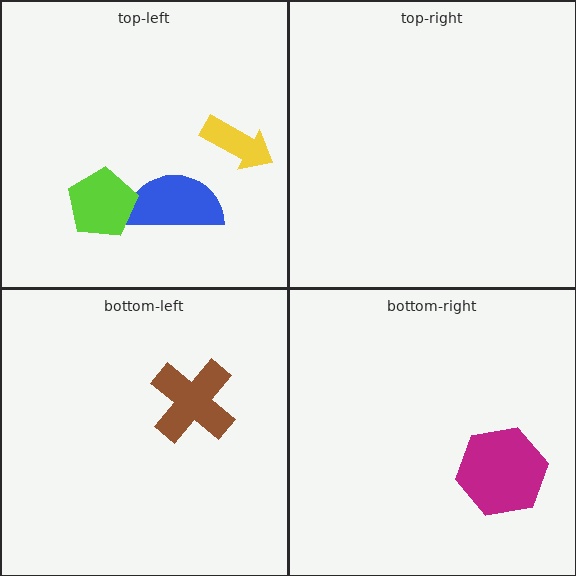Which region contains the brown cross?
The bottom-left region.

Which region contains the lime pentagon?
The top-left region.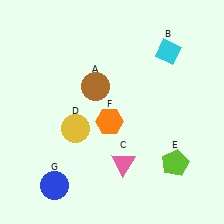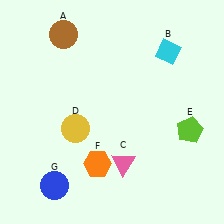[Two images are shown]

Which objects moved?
The objects that moved are: the brown circle (A), the lime pentagon (E), the orange hexagon (F).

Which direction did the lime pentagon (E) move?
The lime pentagon (E) moved up.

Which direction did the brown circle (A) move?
The brown circle (A) moved up.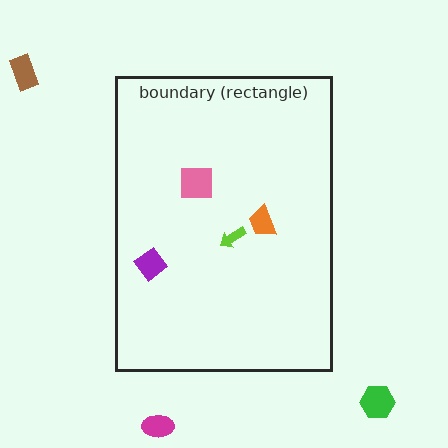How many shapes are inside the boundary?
4 inside, 3 outside.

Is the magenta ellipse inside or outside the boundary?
Outside.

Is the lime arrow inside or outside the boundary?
Inside.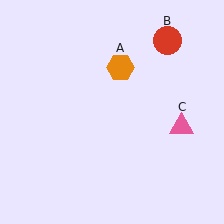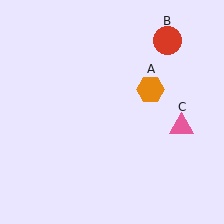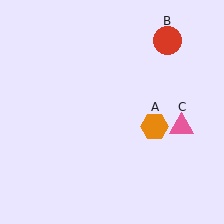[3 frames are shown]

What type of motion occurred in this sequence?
The orange hexagon (object A) rotated clockwise around the center of the scene.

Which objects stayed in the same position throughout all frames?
Red circle (object B) and pink triangle (object C) remained stationary.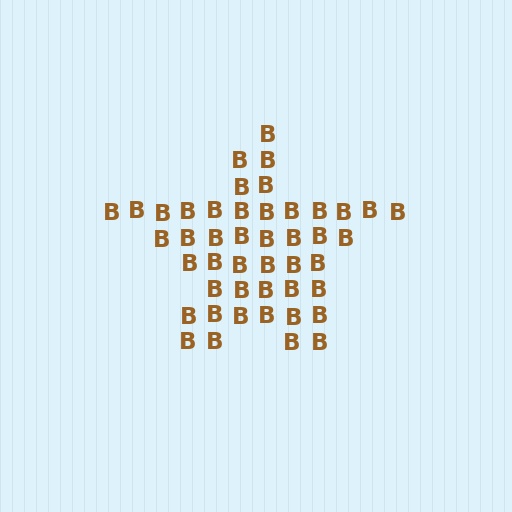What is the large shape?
The large shape is a star.